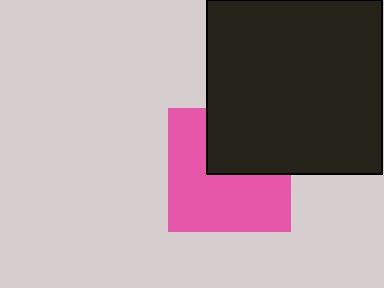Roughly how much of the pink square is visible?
About half of it is visible (roughly 62%).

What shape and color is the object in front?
The object in front is a black square.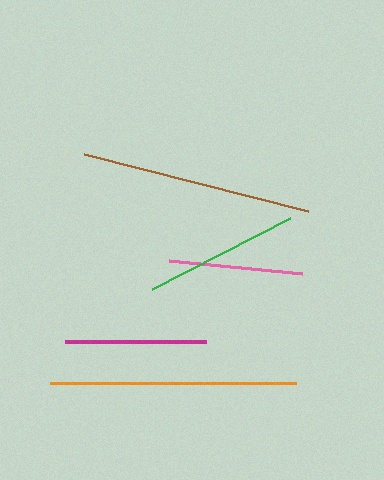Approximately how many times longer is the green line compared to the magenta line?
The green line is approximately 1.1 times the length of the magenta line.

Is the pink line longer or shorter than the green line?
The green line is longer than the pink line.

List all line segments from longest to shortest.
From longest to shortest: orange, brown, green, magenta, pink.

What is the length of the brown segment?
The brown segment is approximately 232 pixels long.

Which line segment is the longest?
The orange line is the longest at approximately 246 pixels.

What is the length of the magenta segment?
The magenta segment is approximately 141 pixels long.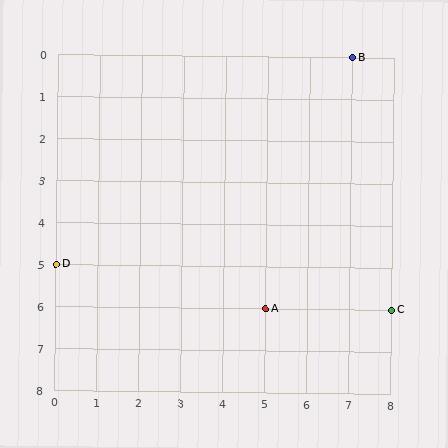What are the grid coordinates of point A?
Point A is at grid coordinates (5, 6).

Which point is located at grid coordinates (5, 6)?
Point A is at (5, 6).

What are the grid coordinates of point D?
Point D is at grid coordinates (0, 5).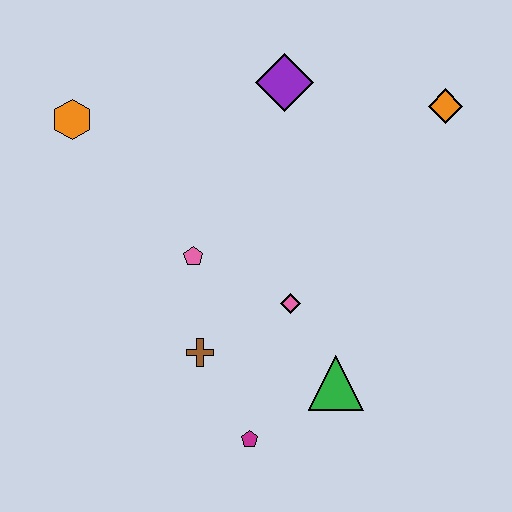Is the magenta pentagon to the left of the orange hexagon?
No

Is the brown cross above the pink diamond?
No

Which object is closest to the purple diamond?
The orange diamond is closest to the purple diamond.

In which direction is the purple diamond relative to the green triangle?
The purple diamond is above the green triangle.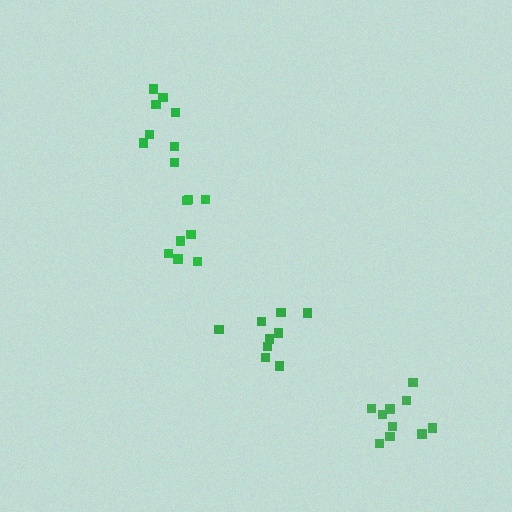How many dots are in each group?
Group 1: 9 dots, Group 2: 10 dots, Group 3: 8 dots, Group 4: 8 dots (35 total).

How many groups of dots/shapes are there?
There are 4 groups.